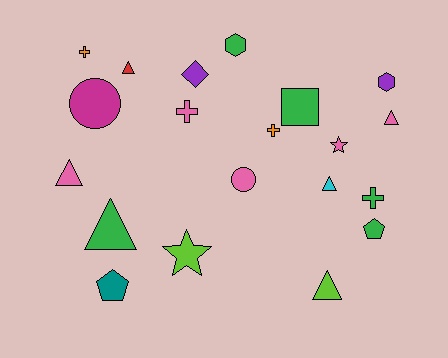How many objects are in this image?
There are 20 objects.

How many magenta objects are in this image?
There is 1 magenta object.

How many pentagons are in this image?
There are 2 pentagons.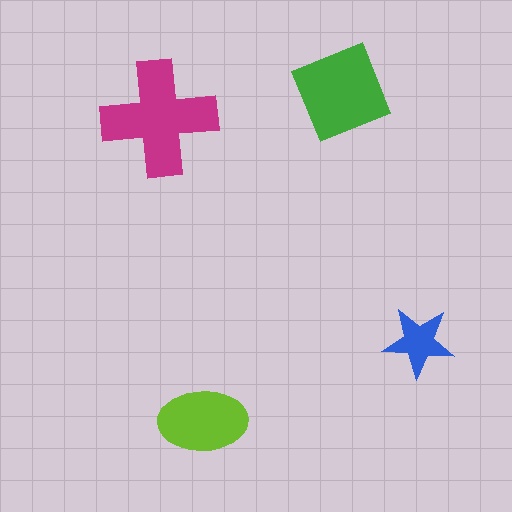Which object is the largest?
The magenta cross.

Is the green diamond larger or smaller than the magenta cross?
Smaller.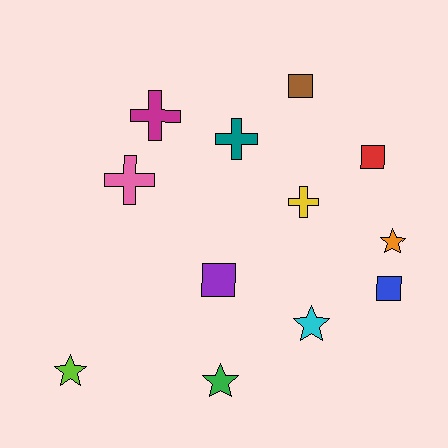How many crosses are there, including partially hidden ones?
There are 4 crosses.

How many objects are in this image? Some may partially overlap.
There are 12 objects.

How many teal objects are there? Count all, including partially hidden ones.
There is 1 teal object.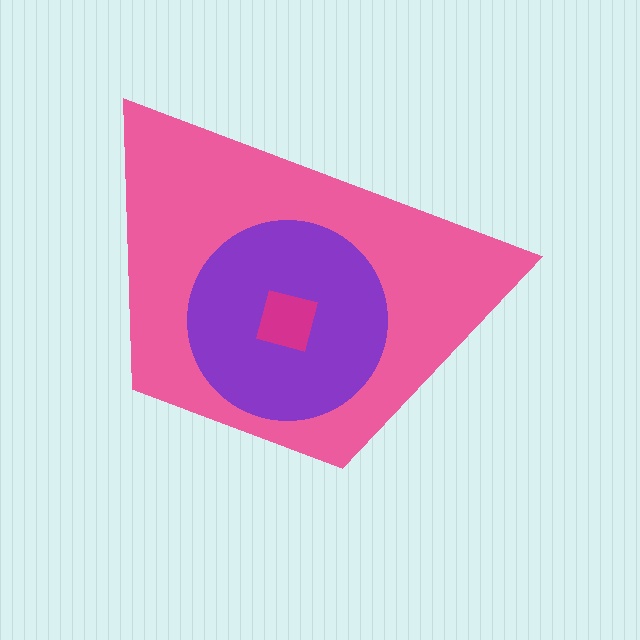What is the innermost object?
The magenta square.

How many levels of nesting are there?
3.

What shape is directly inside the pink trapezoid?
The purple circle.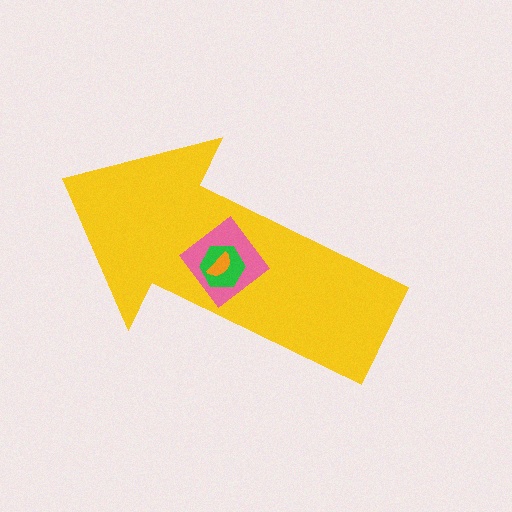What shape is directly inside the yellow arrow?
The pink diamond.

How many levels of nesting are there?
4.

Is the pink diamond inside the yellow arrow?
Yes.